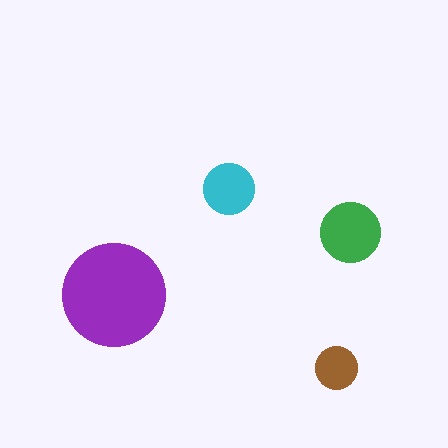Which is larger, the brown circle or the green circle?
The green one.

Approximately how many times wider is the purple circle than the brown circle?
About 2.5 times wider.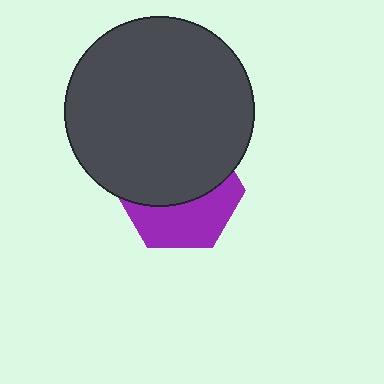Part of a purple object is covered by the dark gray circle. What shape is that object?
It is a hexagon.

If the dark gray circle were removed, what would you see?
You would see the complete purple hexagon.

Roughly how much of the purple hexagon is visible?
A small part of it is visible (roughly 42%).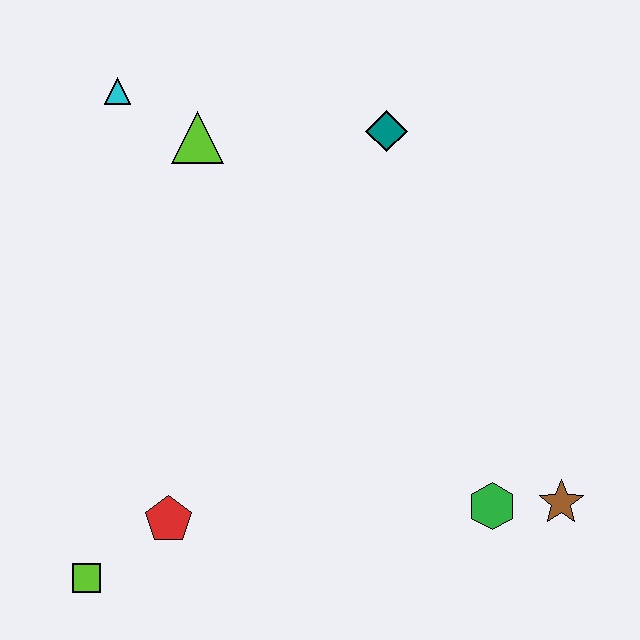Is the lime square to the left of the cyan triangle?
Yes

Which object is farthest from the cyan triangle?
The brown star is farthest from the cyan triangle.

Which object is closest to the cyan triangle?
The lime triangle is closest to the cyan triangle.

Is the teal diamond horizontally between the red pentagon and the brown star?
Yes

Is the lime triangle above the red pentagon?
Yes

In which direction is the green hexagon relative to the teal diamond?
The green hexagon is below the teal diamond.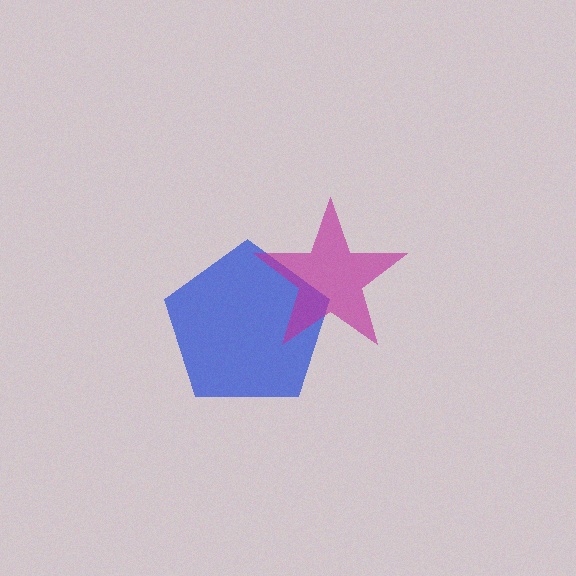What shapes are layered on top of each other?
The layered shapes are: a blue pentagon, a magenta star.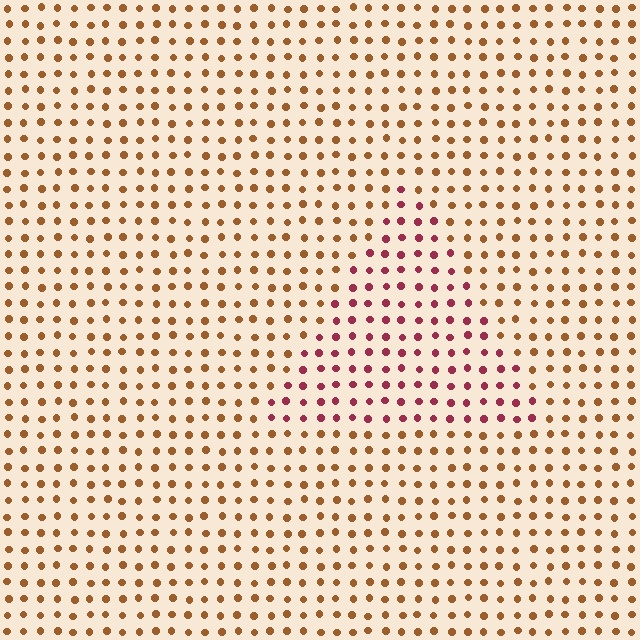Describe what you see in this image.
The image is filled with small brown elements in a uniform arrangement. A triangle-shaped region is visible where the elements are tinted to a slightly different hue, forming a subtle color boundary.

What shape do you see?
I see a triangle.